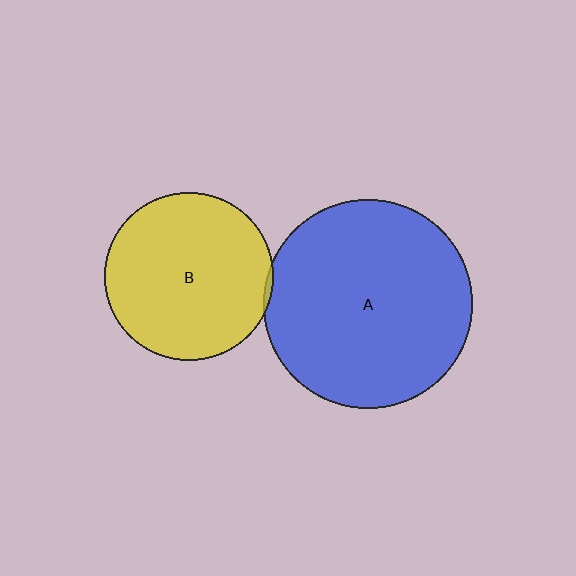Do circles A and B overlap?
Yes.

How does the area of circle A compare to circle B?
Approximately 1.5 times.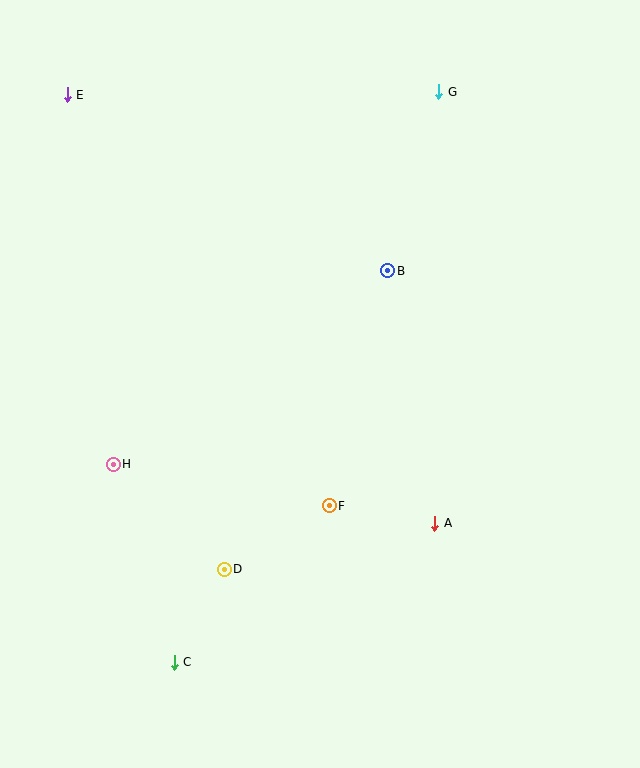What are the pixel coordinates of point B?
Point B is at (388, 271).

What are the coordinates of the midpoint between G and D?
The midpoint between G and D is at (332, 330).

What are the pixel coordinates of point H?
Point H is at (113, 464).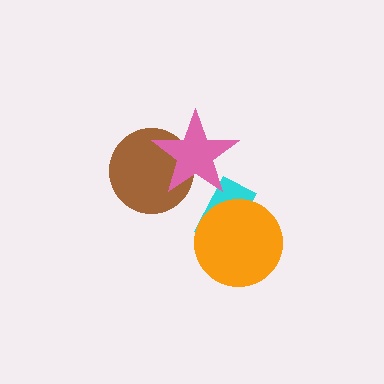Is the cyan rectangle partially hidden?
Yes, it is partially covered by another shape.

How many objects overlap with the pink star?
2 objects overlap with the pink star.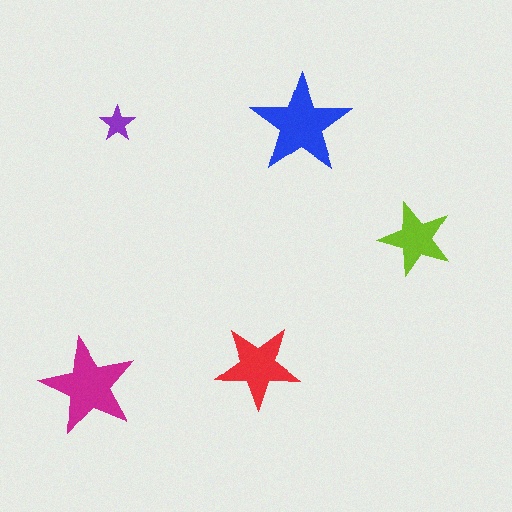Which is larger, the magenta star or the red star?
The magenta one.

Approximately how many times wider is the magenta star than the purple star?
About 2.5 times wider.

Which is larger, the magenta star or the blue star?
The blue one.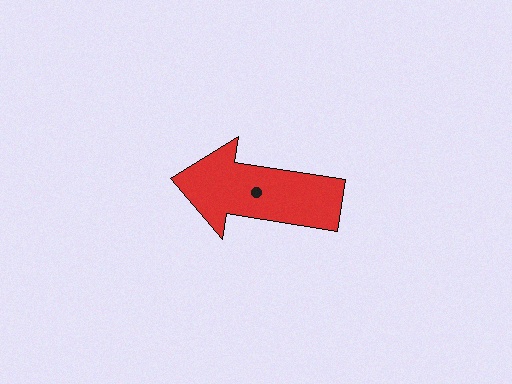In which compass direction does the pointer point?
West.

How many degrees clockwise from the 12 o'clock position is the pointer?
Approximately 279 degrees.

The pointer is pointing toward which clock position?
Roughly 9 o'clock.